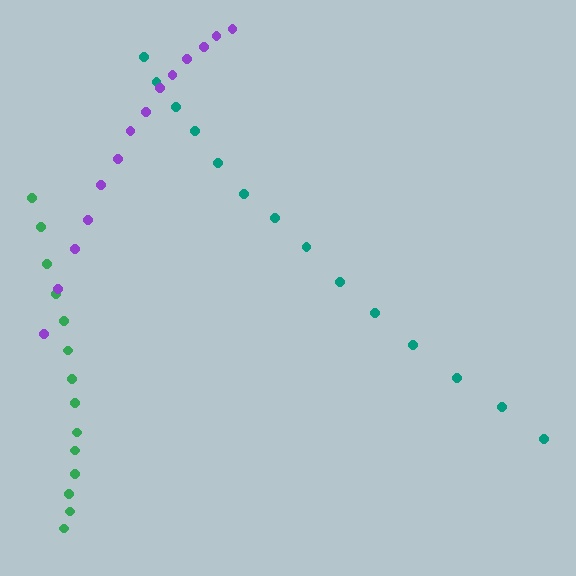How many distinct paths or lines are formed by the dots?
There are 3 distinct paths.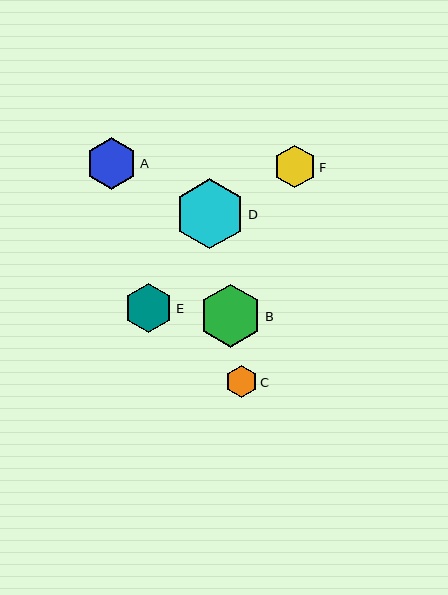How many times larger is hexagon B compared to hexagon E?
Hexagon B is approximately 1.3 times the size of hexagon E.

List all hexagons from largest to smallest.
From largest to smallest: D, B, A, E, F, C.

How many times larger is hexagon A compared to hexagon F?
Hexagon A is approximately 1.2 times the size of hexagon F.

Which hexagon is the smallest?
Hexagon C is the smallest with a size of approximately 31 pixels.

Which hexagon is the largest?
Hexagon D is the largest with a size of approximately 71 pixels.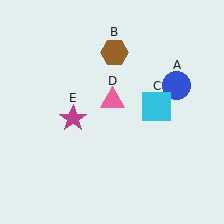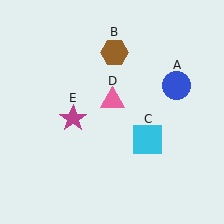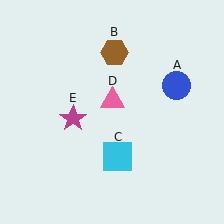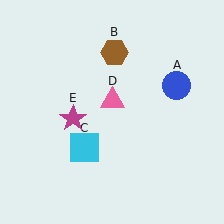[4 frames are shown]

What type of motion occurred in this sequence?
The cyan square (object C) rotated clockwise around the center of the scene.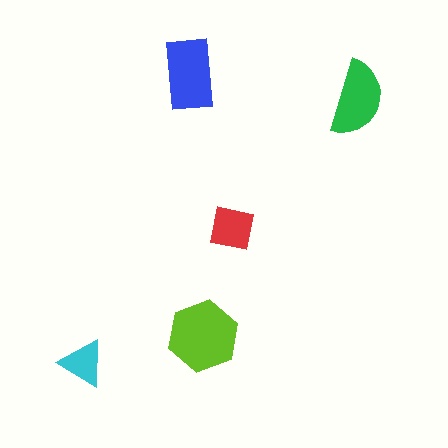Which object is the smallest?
The cyan triangle.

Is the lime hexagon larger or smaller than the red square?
Larger.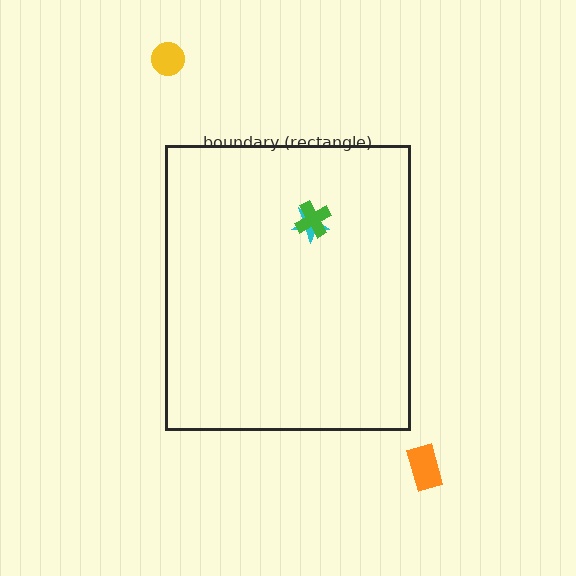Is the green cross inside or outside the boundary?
Inside.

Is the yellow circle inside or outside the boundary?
Outside.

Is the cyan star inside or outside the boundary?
Inside.